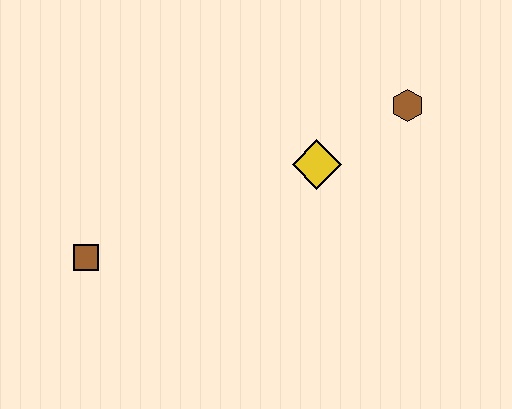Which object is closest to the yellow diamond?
The brown hexagon is closest to the yellow diamond.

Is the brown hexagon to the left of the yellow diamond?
No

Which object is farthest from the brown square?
The brown hexagon is farthest from the brown square.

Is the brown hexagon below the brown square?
No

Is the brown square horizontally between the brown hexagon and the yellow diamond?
No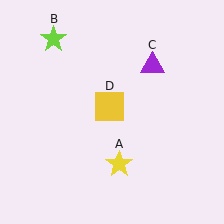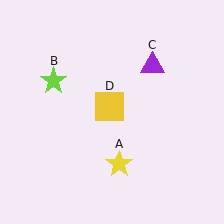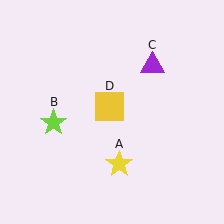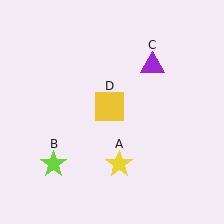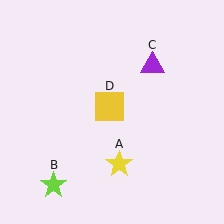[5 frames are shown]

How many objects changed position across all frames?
1 object changed position: lime star (object B).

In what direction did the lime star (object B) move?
The lime star (object B) moved down.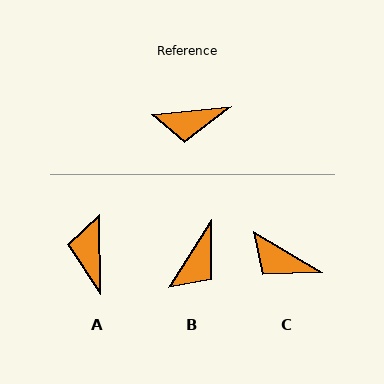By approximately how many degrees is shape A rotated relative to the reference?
Approximately 95 degrees clockwise.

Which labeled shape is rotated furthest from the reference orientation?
A, about 95 degrees away.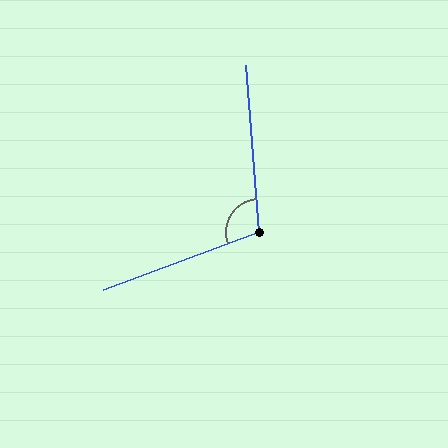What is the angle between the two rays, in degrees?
Approximately 106 degrees.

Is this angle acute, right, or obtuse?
It is obtuse.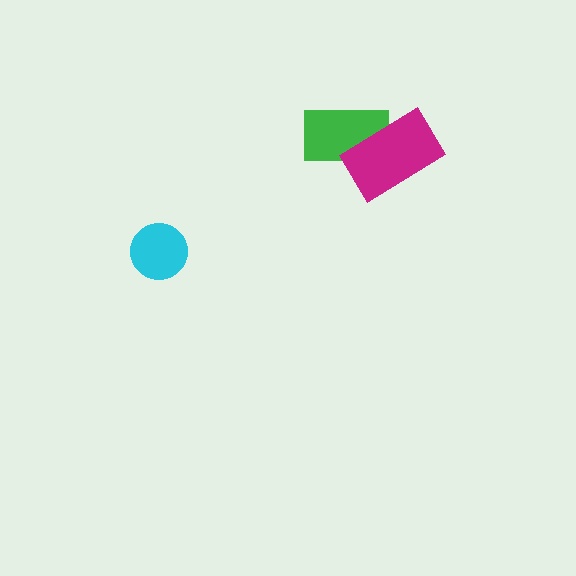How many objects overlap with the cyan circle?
0 objects overlap with the cyan circle.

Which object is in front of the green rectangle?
The magenta rectangle is in front of the green rectangle.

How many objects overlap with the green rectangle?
1 object overlaps with the green rectangle.